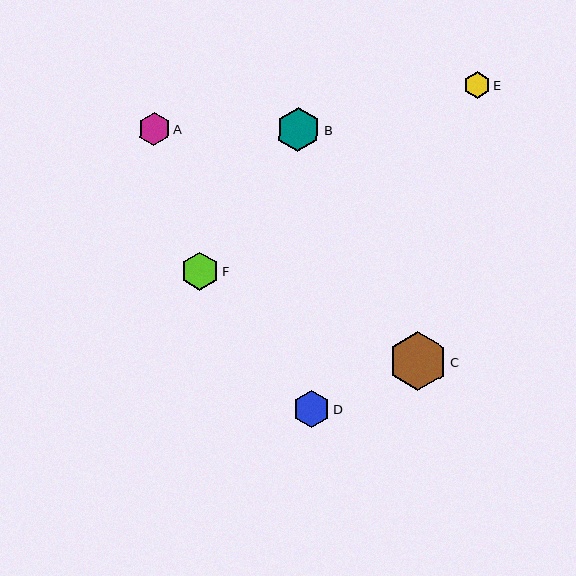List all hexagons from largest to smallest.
From largest to smallest: C, B, F, D, A, E.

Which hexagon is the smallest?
Hexagon E is the smallest with a size of approximately 27 pixels.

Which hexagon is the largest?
Hexagon C is the largest with a size of approximately 59 pixels.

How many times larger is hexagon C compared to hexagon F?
Hexagon C is approximately 1.6 times the size of hexagon F.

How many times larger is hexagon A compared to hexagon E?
Hexagon A is approximately 1.2 times the size of hexagon E.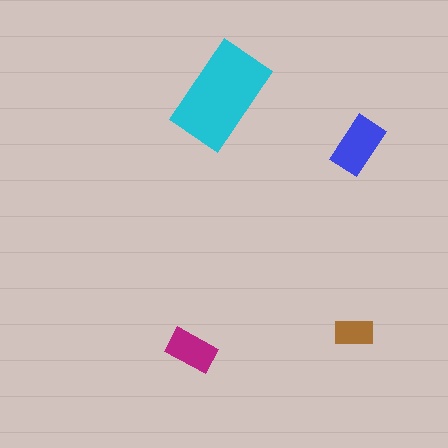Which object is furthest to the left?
The magenta rectangle is leftmost.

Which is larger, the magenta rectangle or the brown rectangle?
The magenta one.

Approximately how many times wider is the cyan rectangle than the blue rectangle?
About 2 times wider.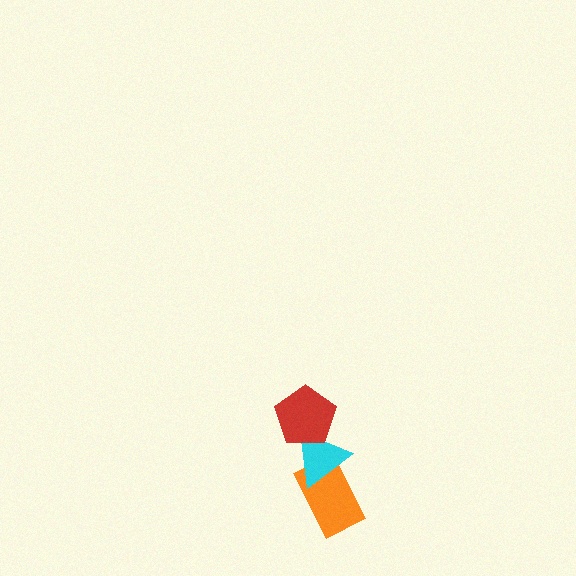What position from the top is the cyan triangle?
The cyan triangle is 2nd from the top.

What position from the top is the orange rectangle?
The orange rectangle is 3rd from the top.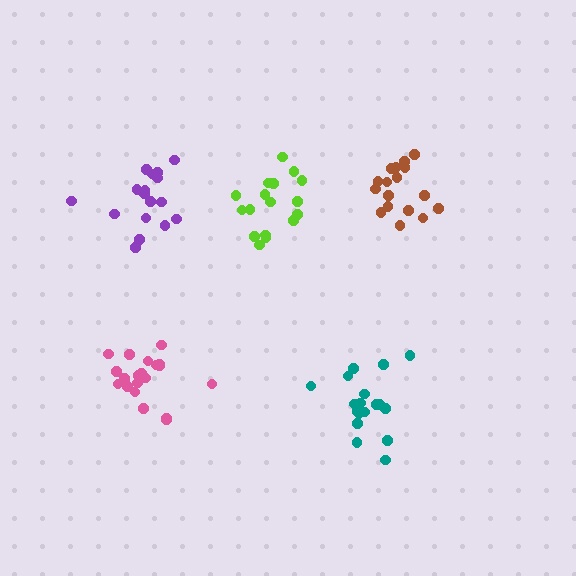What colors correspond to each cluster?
The clusters are colored: pink, brown, teal, purple, lime.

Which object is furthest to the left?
The purple cluster is leftmost.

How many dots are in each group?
Group 1: 20 dots, Group 2: 17 dots, Group 3: 19 dots, Group 4: 17 dots, Group 5: 17 dots (90 total).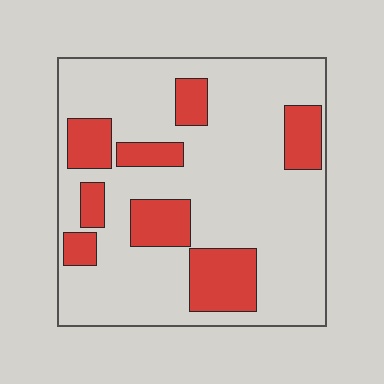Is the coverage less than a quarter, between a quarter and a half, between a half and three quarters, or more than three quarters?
Less than a quarter.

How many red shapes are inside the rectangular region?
8.